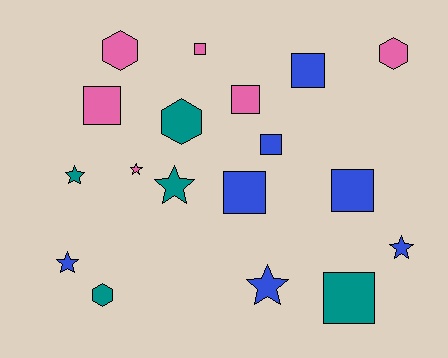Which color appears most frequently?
Blue, with 7 objects.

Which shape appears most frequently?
Square, with 8 objects.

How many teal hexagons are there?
There are 2 teal hexagons.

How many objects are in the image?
There are 18 objects.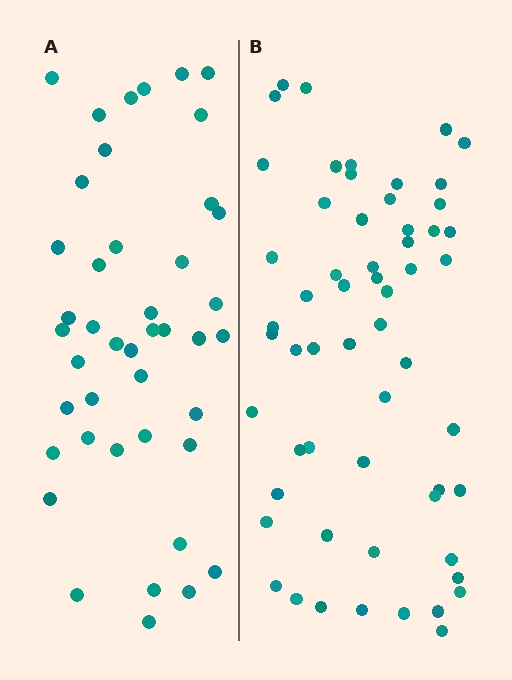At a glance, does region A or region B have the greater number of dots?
Region B (the right region) has more dots.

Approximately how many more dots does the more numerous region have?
Region B has approximately 15 more dots than region A.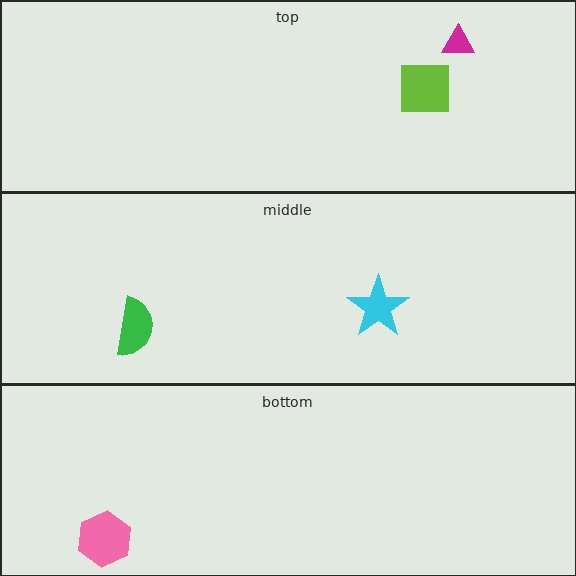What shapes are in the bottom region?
The pink hexagon.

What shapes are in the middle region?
The cyan star, the green semicircle.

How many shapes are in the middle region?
2.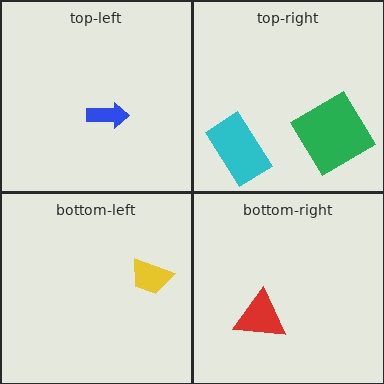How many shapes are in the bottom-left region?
1.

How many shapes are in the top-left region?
1.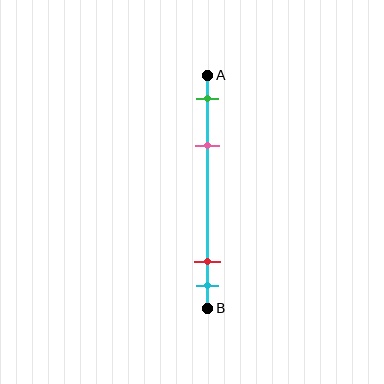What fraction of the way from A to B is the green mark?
The green mark is approximately 10% (0.1) of the way from A to B.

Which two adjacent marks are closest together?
The red and cyan marks are the closest adjacent pair.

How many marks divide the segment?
There are 4 marks dividing the segment.